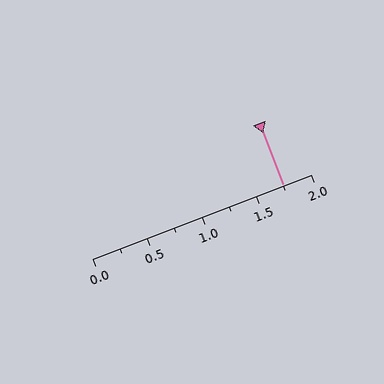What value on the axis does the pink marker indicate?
The marker indicates approximately 1.75.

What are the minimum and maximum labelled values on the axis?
The axis runs from 0.0 to 2.0.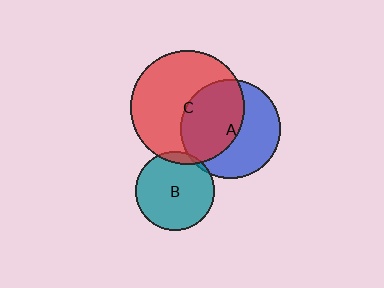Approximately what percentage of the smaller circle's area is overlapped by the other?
Approximately 5%.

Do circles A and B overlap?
Yes.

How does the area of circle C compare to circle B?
Approximately 2.1 times.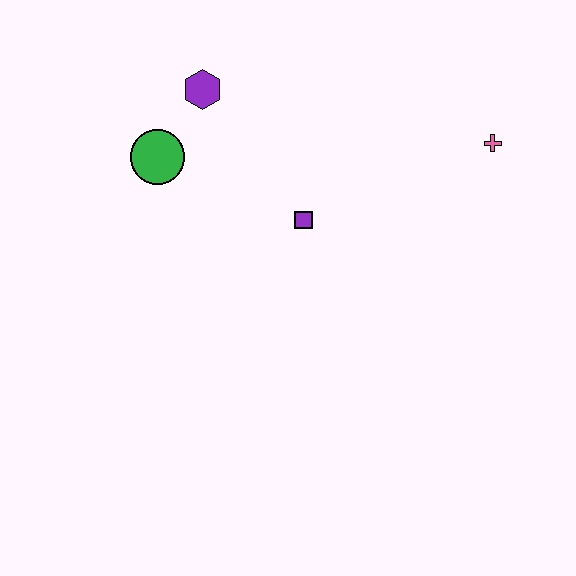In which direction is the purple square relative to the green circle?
The purple square is to the right of the green circle.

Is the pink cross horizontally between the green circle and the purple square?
No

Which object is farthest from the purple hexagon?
The pink cross is farthest from the purple hexagon.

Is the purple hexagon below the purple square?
No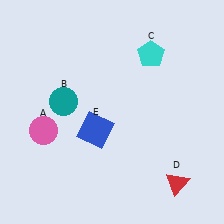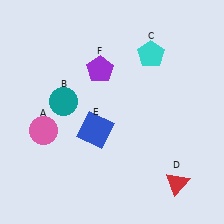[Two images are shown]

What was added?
A purple pentagon (F) was added in Image 2.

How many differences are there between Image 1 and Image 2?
There is 1 difference between the two images.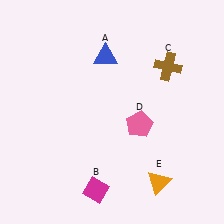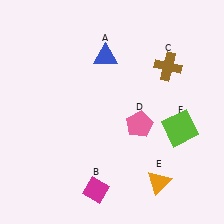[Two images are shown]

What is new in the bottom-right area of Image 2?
A lime square (F) was added in the bottom-right area of Image 2.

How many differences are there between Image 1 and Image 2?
There is 1 difference between the two images.